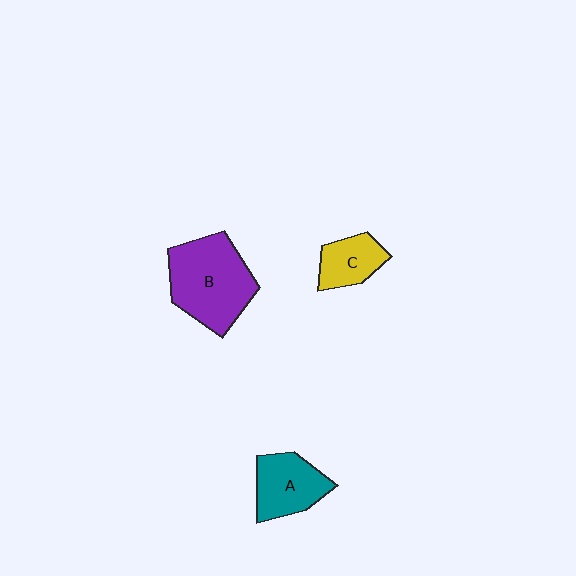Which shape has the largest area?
Shape B (purple).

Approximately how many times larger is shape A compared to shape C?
Approximately 1.4 times.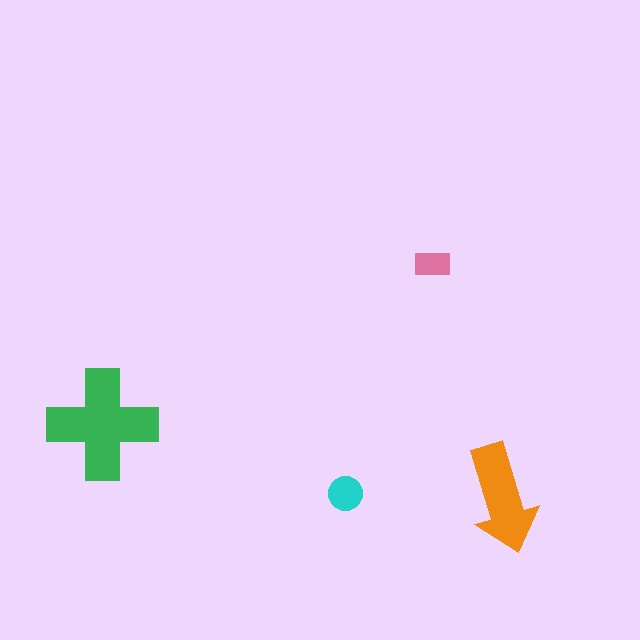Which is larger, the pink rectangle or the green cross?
The green cross.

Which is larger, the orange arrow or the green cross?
The green cross.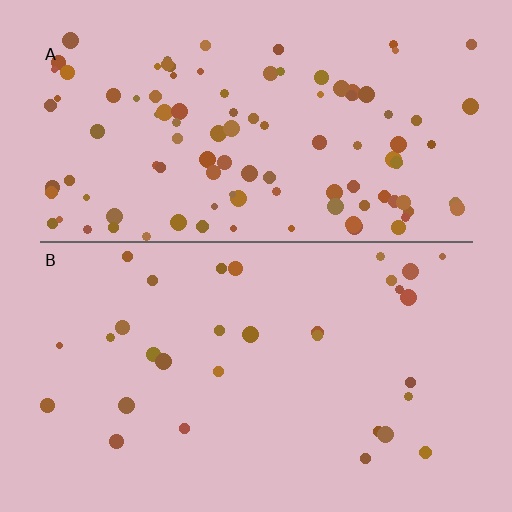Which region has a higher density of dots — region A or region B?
A (the top).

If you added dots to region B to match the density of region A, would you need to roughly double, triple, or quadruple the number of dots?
Approximately triple.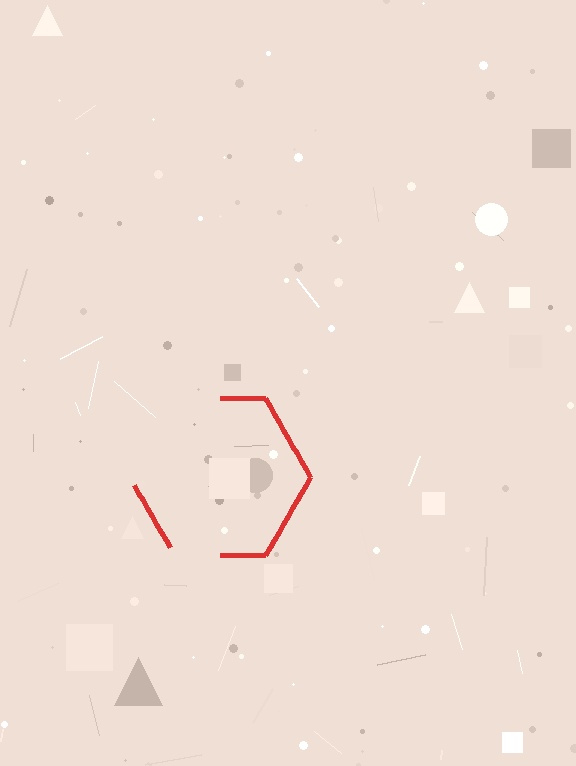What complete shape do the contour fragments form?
The contour fragments form a hexagon.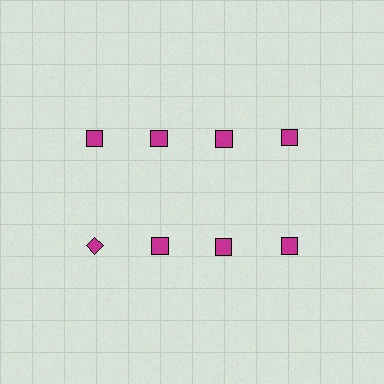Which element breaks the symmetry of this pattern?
The magenta diamond in the second row, leftmost column breaks the symmetry. All other shapes are magenta squares.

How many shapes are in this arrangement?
There are 8 shapes arranged in a grid pattern.